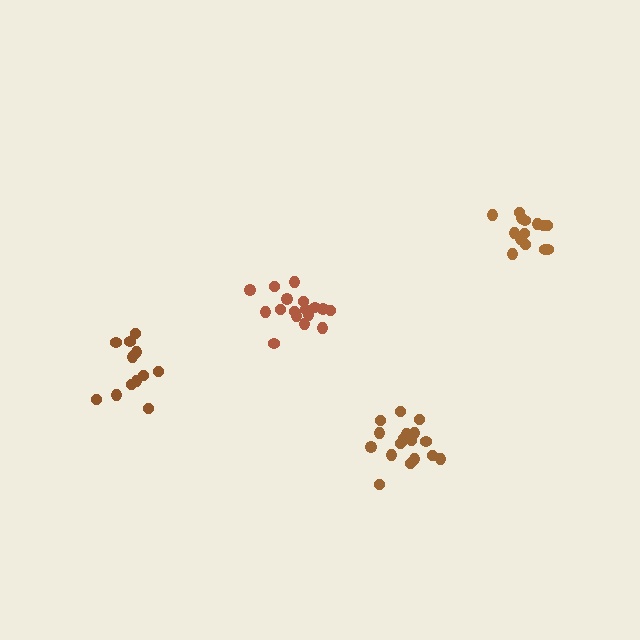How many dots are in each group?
Group 1: 12 dots, Group 2: 18 dots, Group 3: 14 dots, Group 4: 17 dots (61 total).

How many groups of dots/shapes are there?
There are 4 groups.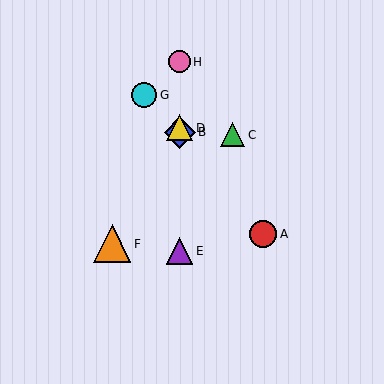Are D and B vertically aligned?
Yes, both are at x≈180.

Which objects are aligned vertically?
Objects B, D, E, H are aligned vertically.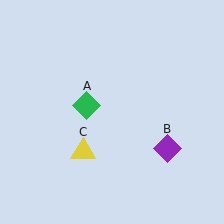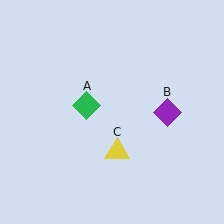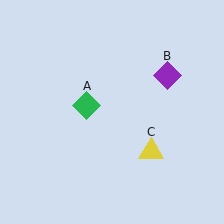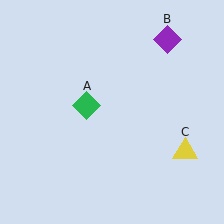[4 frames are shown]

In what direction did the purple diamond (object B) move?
The purple diamond (object B) moved up.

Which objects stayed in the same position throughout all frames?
Green diamond (object A) remained stationary.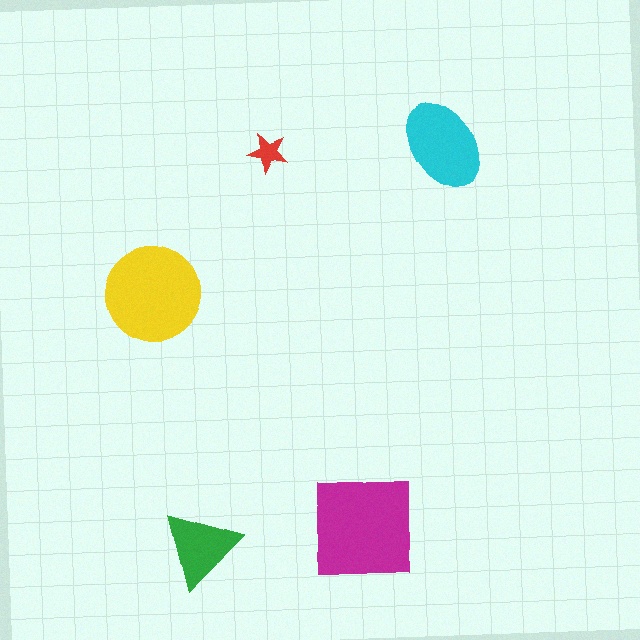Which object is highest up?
The cyan ellipse is topmost.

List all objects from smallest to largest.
The red star, the green triangle, the cyan ellipse, the yellow circle, the magenta square.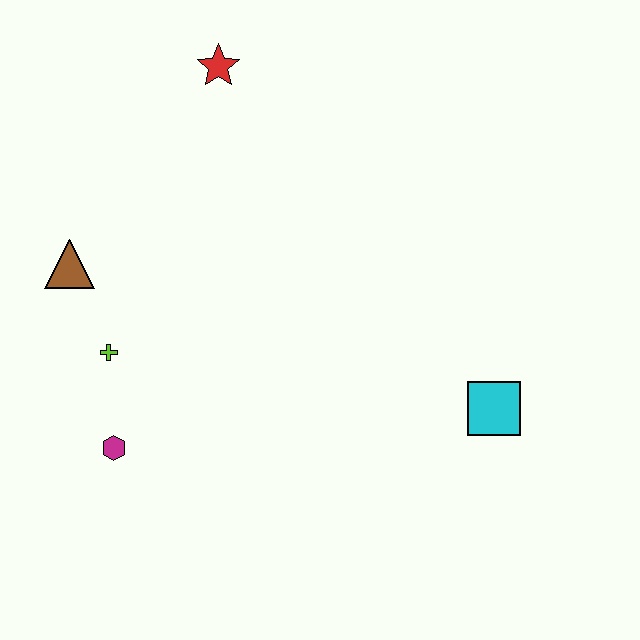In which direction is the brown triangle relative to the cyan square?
The brown triangle is to the left of the cyan square.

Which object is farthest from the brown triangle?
The cyan square is farthest from the brown triangle.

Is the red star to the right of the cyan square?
No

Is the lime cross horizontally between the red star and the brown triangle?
Yes